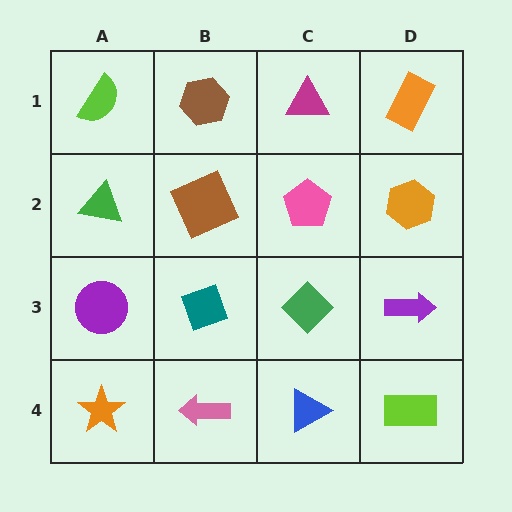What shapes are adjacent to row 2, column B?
A brown hexagon (row 1, column B), a teal diamond (row 3, column B), a green triangle (row 2, column A), a pink pentagon (row 2, column C).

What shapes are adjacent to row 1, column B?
A brown square (row 2, column B), a lime semicircle (row 1, column A), a magenta triangle (row 1, column C).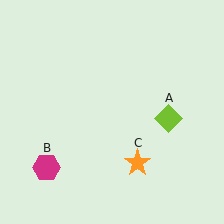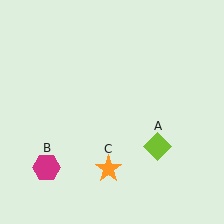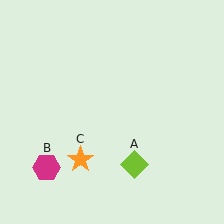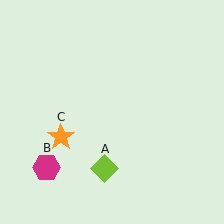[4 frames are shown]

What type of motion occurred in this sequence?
The lime diamond (object A), orange star (object C) rotated clockwise around the center of the scene.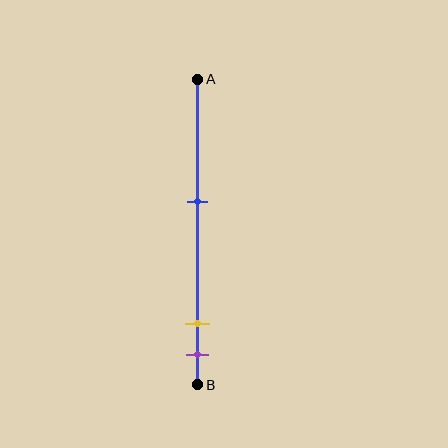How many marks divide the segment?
There are 3 marks dividing the segment.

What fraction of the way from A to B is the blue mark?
The blue mark is approximately 40% (0.4) of the way from A to B.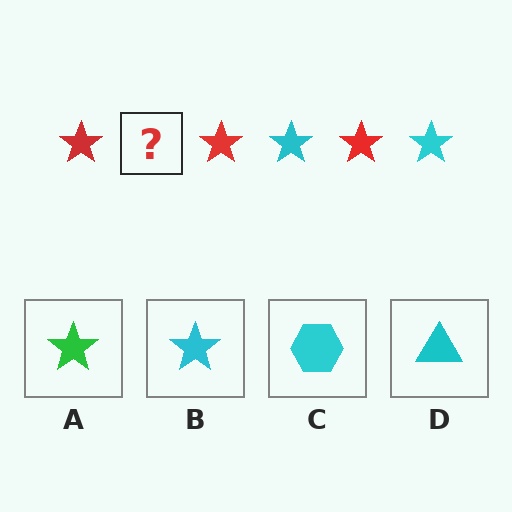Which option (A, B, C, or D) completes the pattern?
B.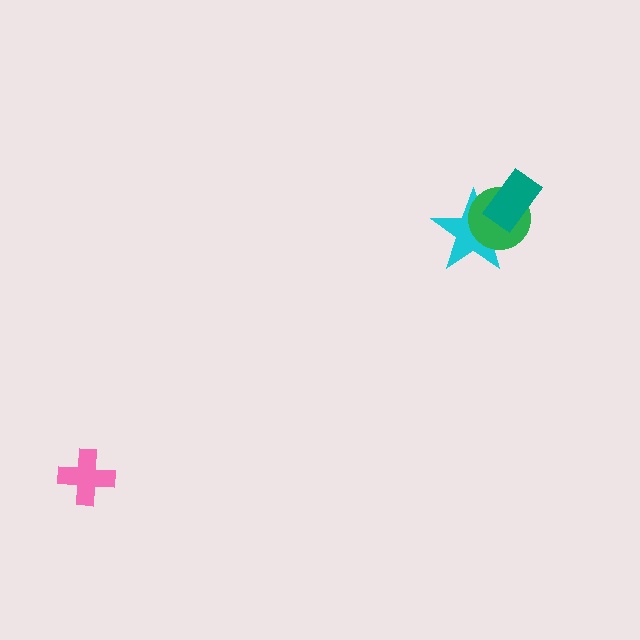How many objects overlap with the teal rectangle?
2 objects overlap with the teal rectangle.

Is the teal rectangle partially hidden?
No, no other shape covers it.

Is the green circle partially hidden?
Yes, it is partially covered by another shape.